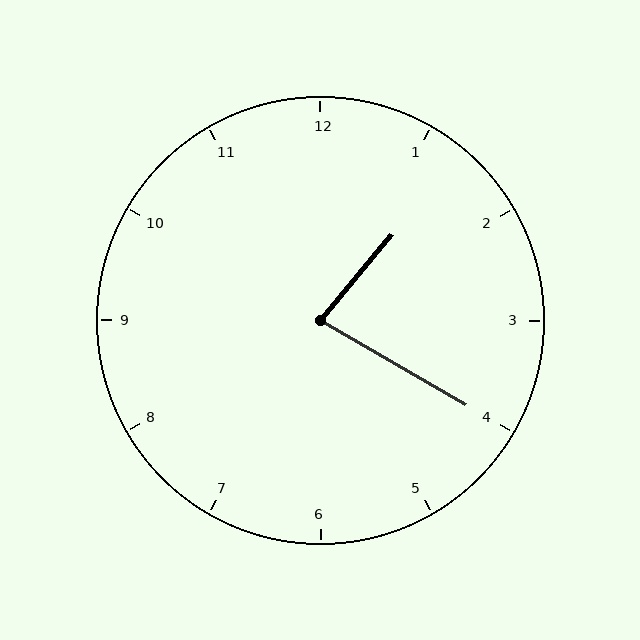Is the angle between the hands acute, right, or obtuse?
It is acute.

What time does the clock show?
1:20.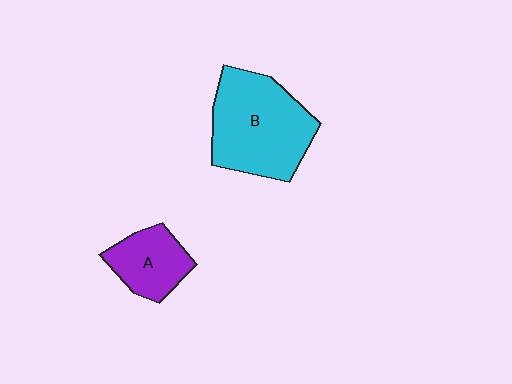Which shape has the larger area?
Shape B (cyan).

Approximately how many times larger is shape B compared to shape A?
Approximately 2.0 times.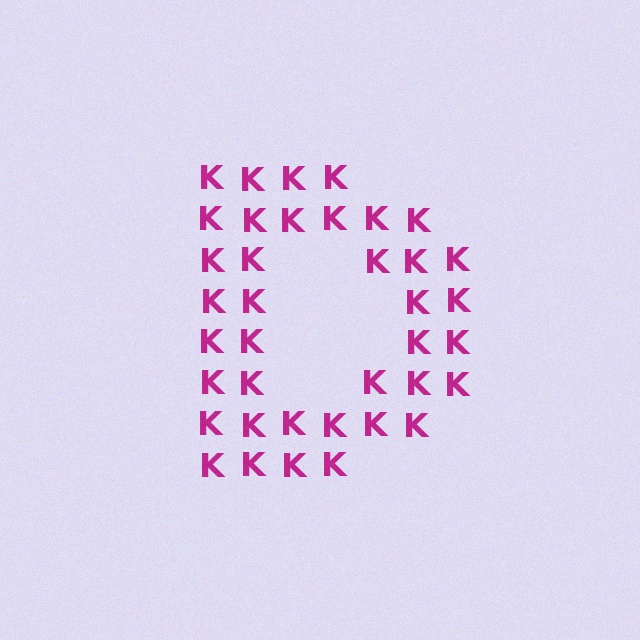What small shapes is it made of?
It is made of small letter K's.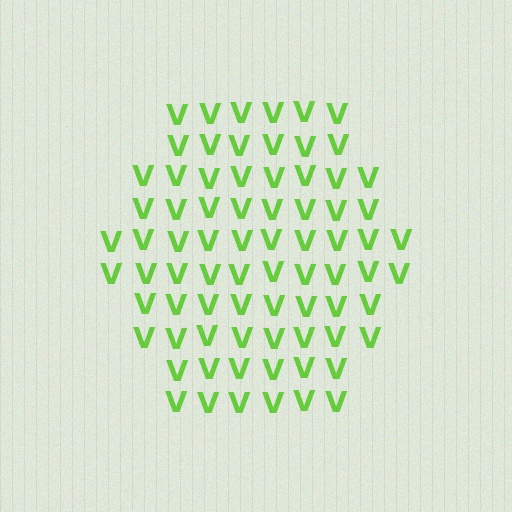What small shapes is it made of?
It is made of small letter V's.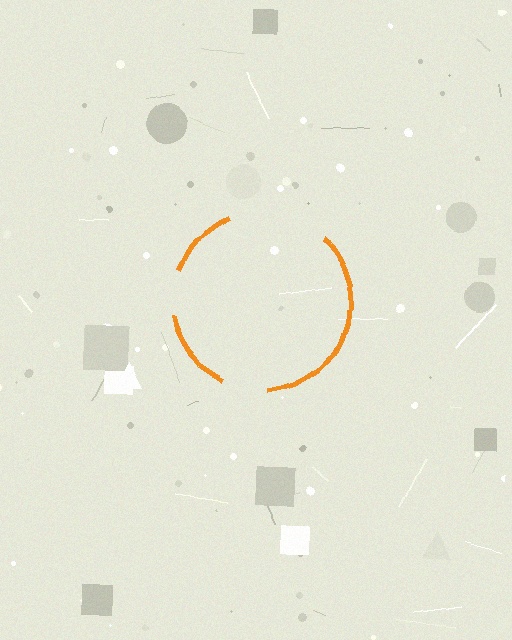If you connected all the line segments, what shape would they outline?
They would outline a circle.